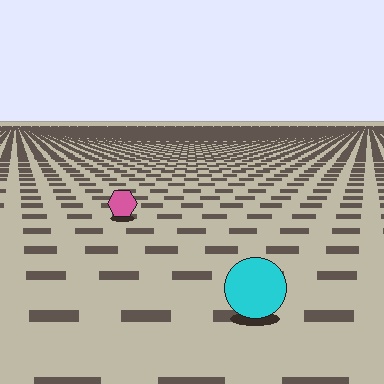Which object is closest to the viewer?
The cyan circle is closest. The texture marks near it are larger and more spread out.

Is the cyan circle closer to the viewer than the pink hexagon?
Yes. The cyan circle is closer — you can tell from the texture gradient: the ground texture is coarser near it.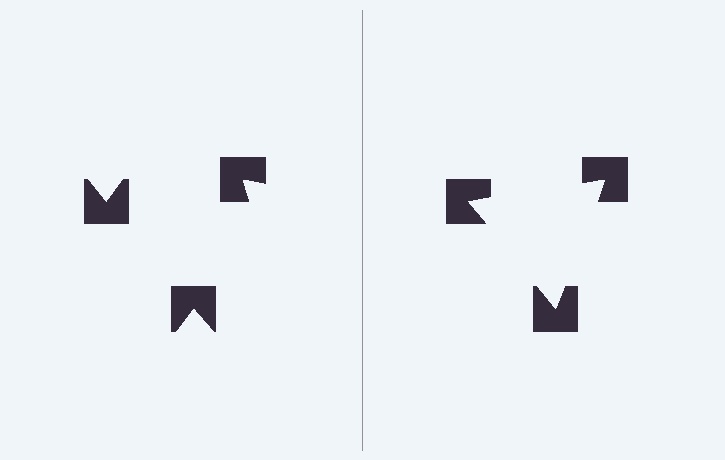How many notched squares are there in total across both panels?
6 — 3 on each side.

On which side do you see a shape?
An illusory triangle appears on the right side. On the left side the wedge cuts are rotated, so no coherent shape forms.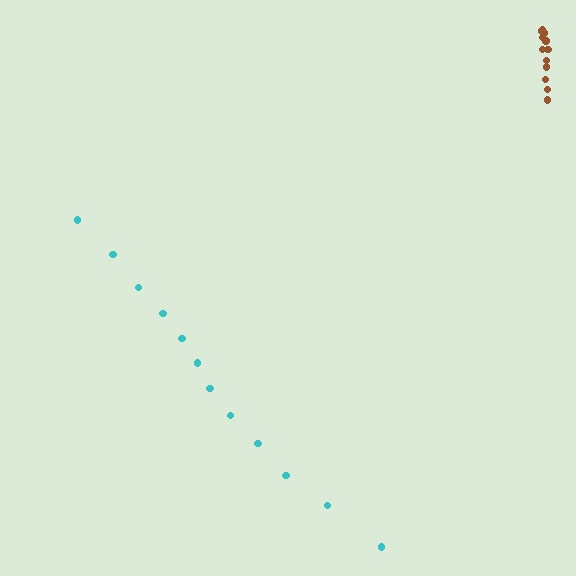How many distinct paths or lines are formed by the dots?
There are 2 distinct paths.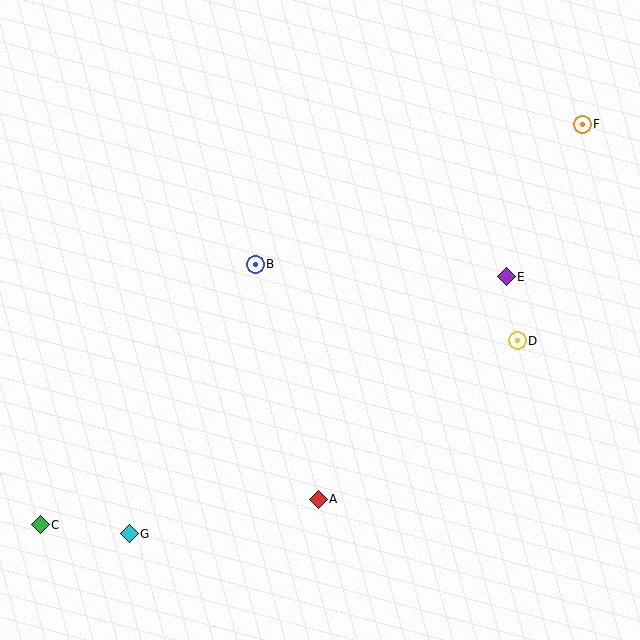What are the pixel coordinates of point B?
Point B is at (255, 264).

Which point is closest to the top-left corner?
Point B is closest to the top-left corner.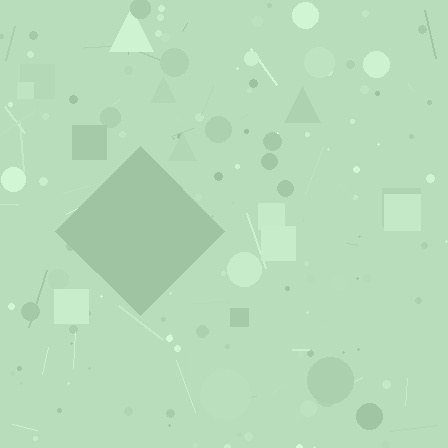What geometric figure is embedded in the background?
A diamond is embedded in the background.